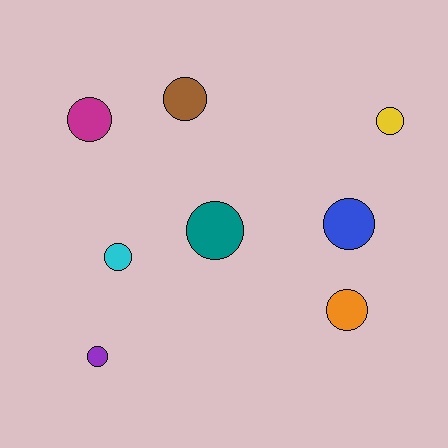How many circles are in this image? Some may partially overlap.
There are 8 circles.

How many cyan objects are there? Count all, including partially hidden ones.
There is 1 cyan object.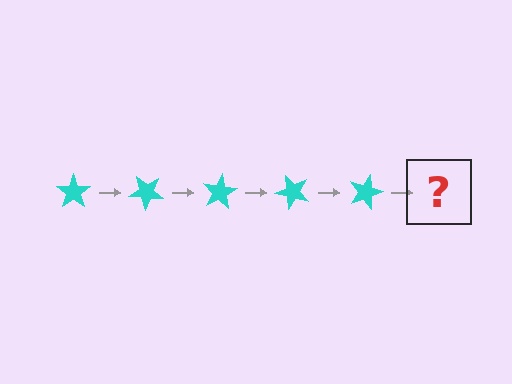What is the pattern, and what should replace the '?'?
The pattern is that the star rotates 40 degrees each step. The '?' should be a cyan star rotated 200 degrees.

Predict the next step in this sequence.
The next step is a cyan star rotated 200 degrees.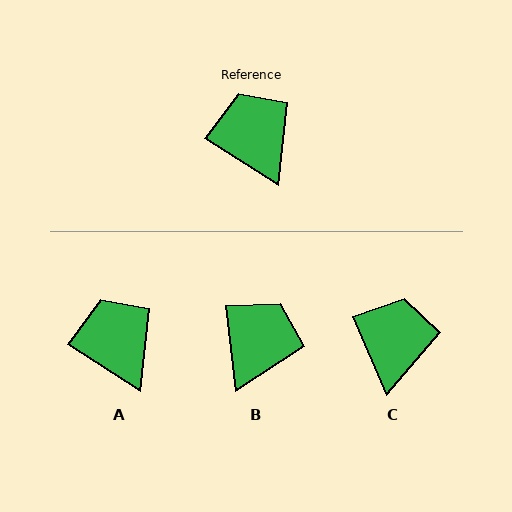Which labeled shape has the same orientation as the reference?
A.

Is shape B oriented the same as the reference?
No, it is off by about 51 degrees.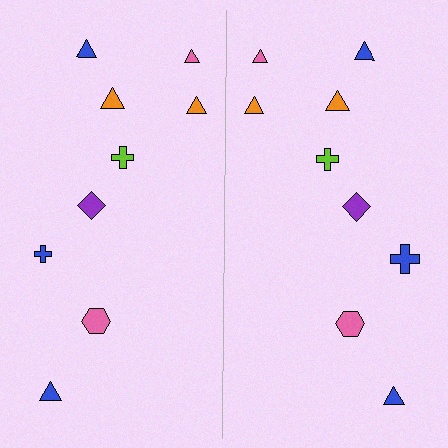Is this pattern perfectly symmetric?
No, the pattern is not perfectly symmetric. The blue cross on the right side has a different size than its mirror counterpart.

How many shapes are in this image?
There are 18 shapes in this image.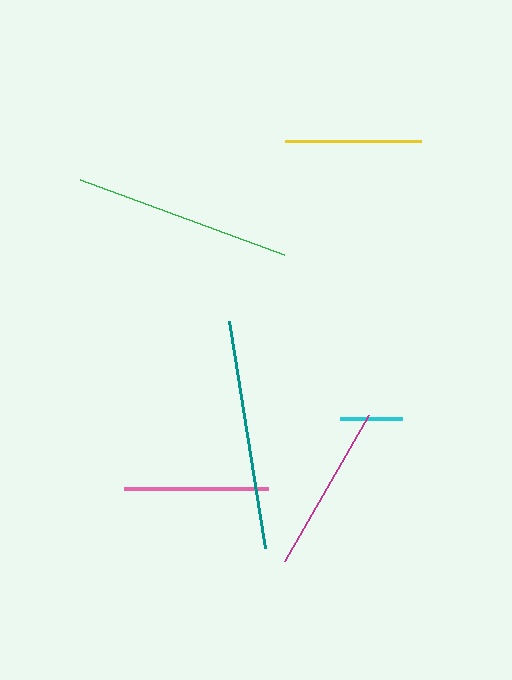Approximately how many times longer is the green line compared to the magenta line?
The green line is approximately 1.3 times the length of the magenta line.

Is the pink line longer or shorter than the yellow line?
The pink line is longer than the yellow line.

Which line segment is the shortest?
The cyan line is the shortest at approximately 62 pixels.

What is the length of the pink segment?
The pink segment is approximately 145 pixels long.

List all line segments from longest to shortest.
From longest to shortest: teal, green, magenta, pink, yellow, cyan.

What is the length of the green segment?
The green segment is approximately 217 pixels long.